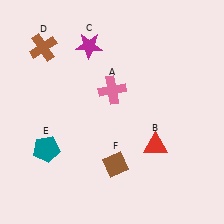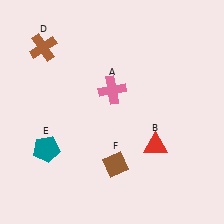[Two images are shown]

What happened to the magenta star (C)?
The magenta star (C) was removed in Image 2. It was in the top-left area of Image 1.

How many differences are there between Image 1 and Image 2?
There is 1 difference between the two images.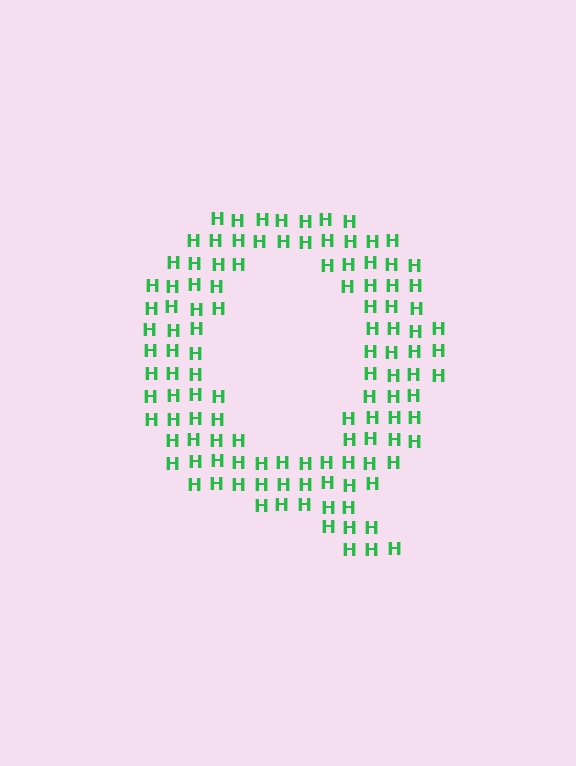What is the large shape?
The large shape is the letter Q.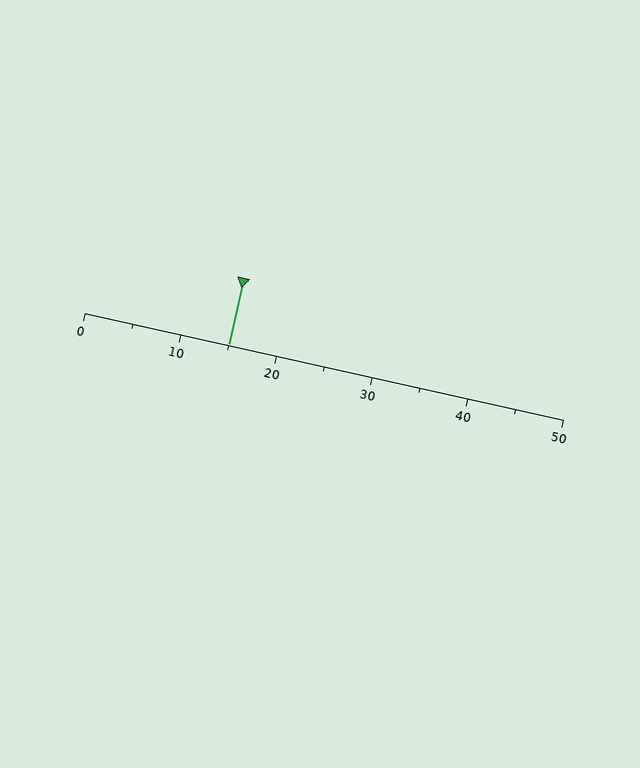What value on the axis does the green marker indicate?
The marker indicates approximately 15.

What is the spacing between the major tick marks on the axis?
The major ticks are spaced 10 apart.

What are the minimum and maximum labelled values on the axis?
The axis runs from 0 to 50.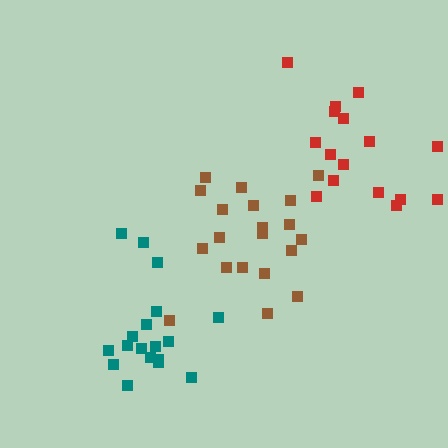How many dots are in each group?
Group 1: 20 dots, Group 2: 16 dots, Group 3: 18 dots (54 total).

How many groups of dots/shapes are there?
There are 3 groups.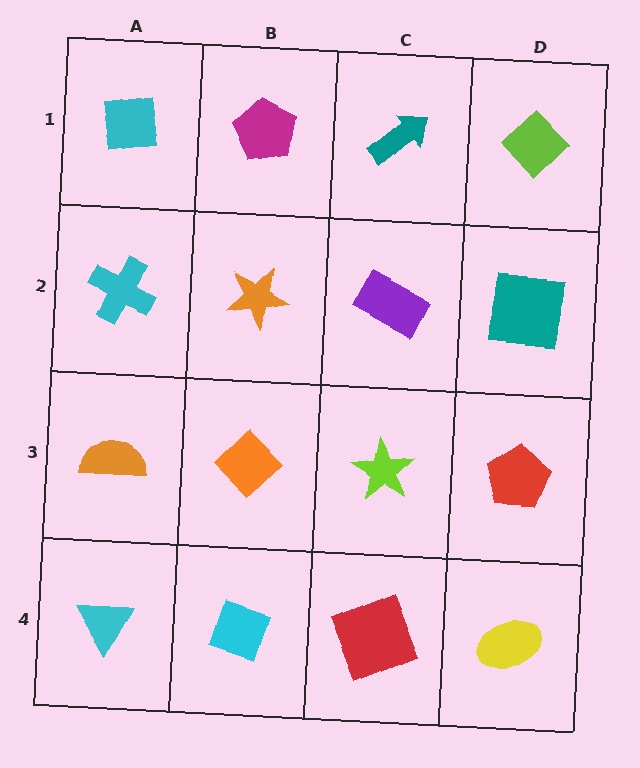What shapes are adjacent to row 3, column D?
A teal square (row 2, column D), a yellow ellipse (row 4, column D), a lime star (row 3, column C).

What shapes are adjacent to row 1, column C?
A purple rectangle (row 2, column C), a magenta pentagon (row 1, column B), a lime diamond (row 1, column D).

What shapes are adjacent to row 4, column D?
A red pentagon (row 3, column D), a red square (row 4, column C).